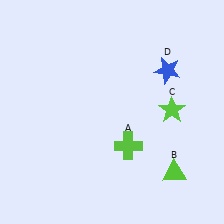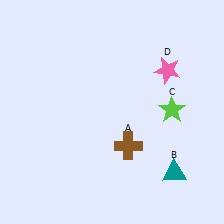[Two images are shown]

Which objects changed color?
A changed from lime to brown. B changed from lime to teal. D changed from blue to pink.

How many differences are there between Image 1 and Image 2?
There are 3 differences between the two images.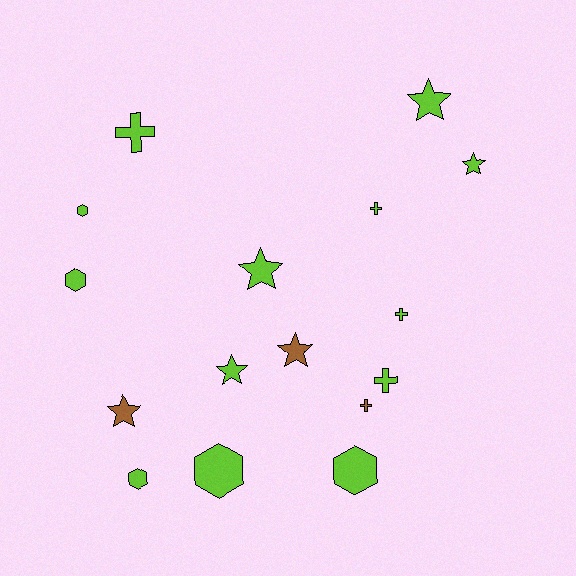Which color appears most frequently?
Lime, with 13 objects.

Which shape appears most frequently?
Star, with 6 objects.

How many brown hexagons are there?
There are no brown hexagons.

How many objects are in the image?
There are 16 objects.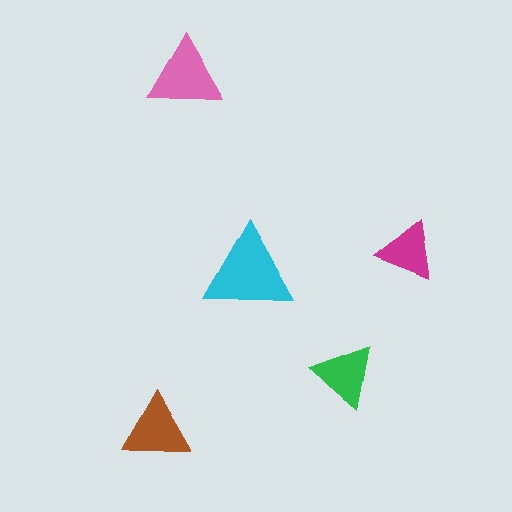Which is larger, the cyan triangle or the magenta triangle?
The cyan one.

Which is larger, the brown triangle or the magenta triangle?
The brown one.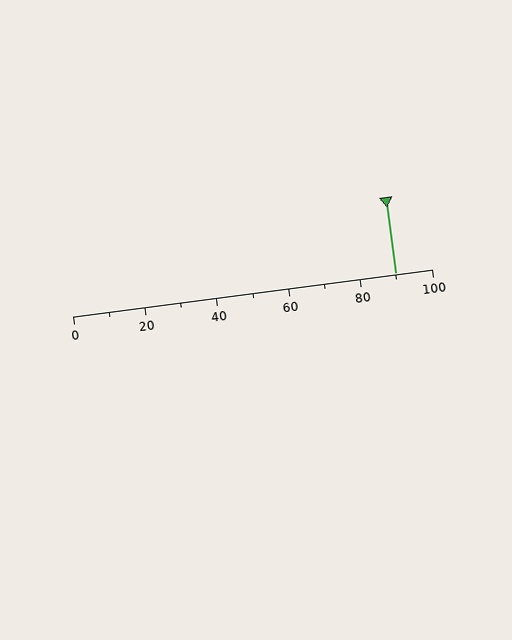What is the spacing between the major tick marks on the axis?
The major ticks are spaced 20 apart.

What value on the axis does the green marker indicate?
The marker indicates approximately 90.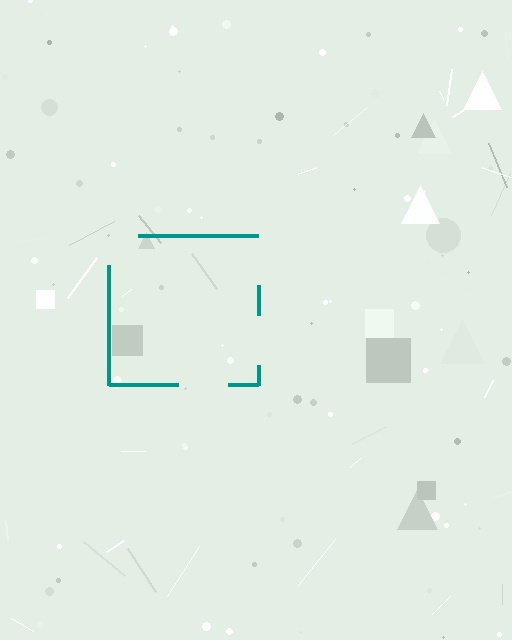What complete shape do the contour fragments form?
The contour fragments form a square.